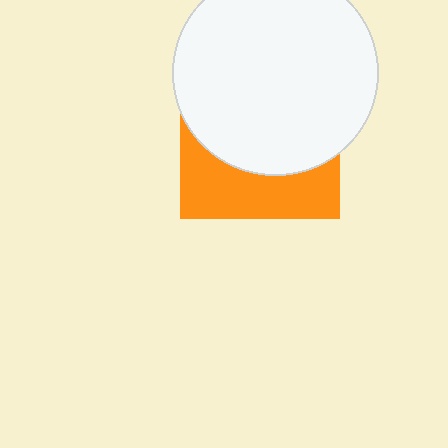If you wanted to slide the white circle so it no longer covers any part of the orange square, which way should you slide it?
Slide it up — that is the most direct way to separate the two shapes.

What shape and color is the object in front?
The object in front is a white circle.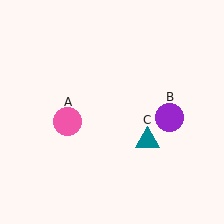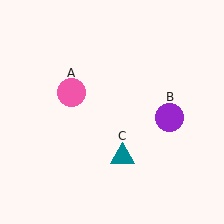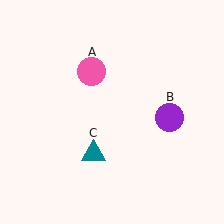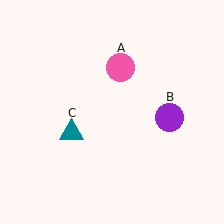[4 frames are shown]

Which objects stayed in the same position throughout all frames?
Purple circle (object B) remained stationary.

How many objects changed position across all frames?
2 objects changed position: pink circle (object A), teal triangle (object C).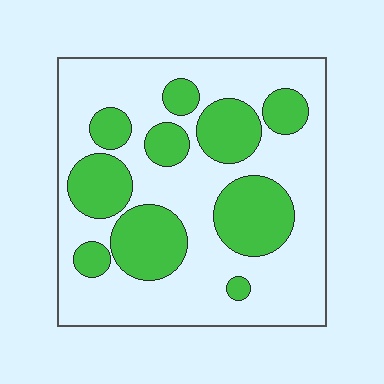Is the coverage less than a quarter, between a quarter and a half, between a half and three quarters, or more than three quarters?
Between a quarter and a half.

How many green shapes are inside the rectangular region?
10.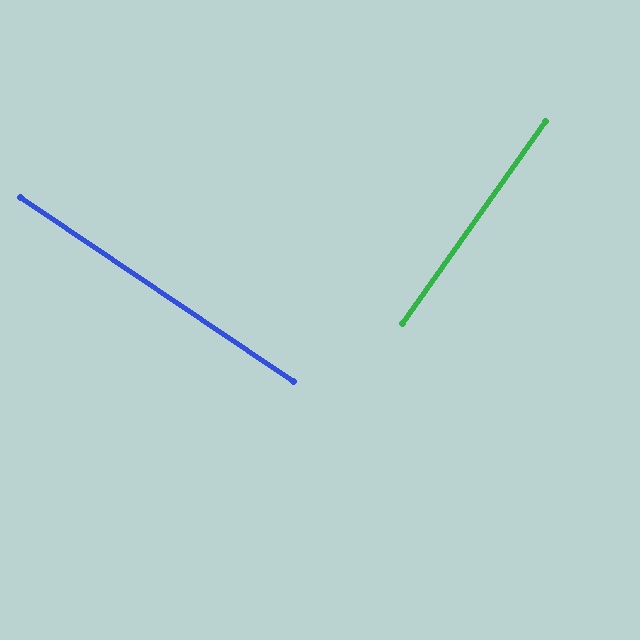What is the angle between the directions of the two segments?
Approximately 89 degrees.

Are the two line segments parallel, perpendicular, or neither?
Perpendicular — they meet at approximately 89°.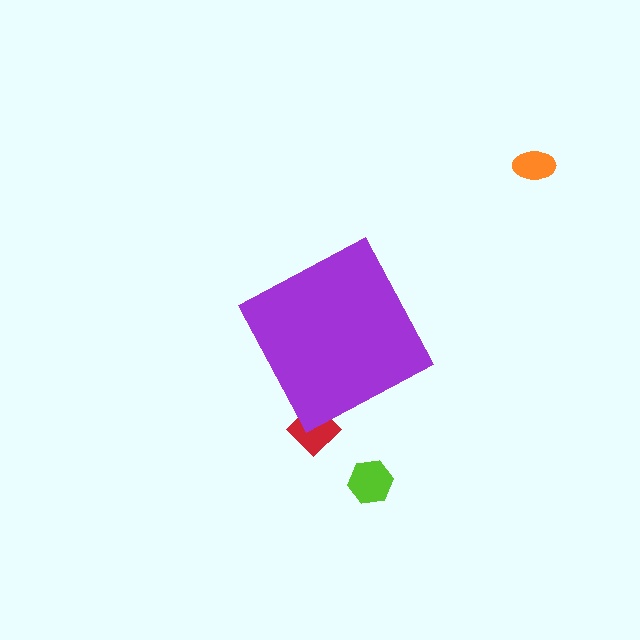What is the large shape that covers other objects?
A purple diamond.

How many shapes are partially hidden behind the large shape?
1 shape is partially hidden.